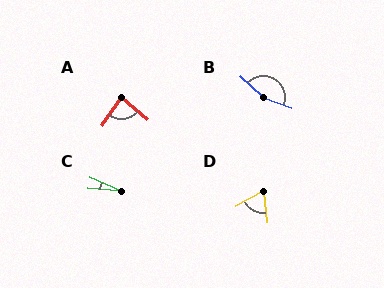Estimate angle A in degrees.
Approximately 84 degrees.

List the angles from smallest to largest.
C (19°), D (66°), A (84°), B (158°).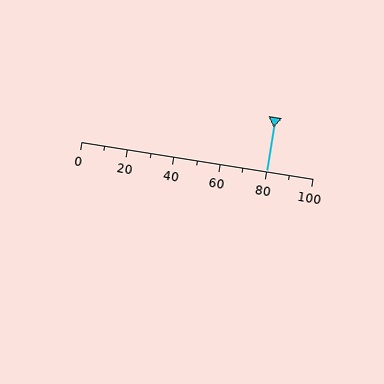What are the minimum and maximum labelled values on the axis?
The axis runs from 0 to 100.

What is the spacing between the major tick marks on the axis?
The major ticks are spaced 20 apart.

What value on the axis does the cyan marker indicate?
The marker indicates approximately 80.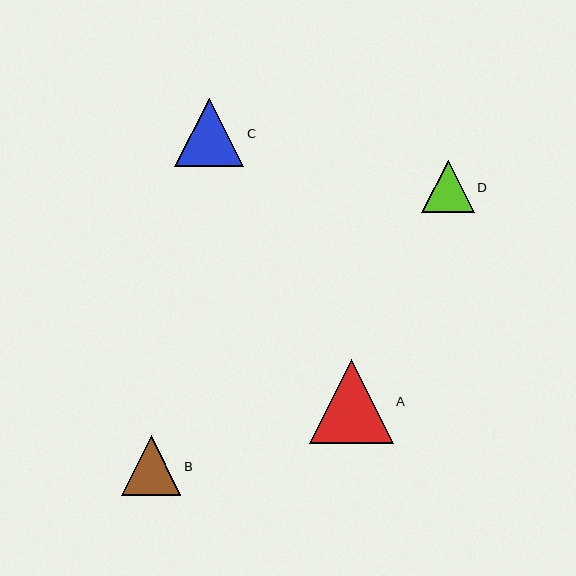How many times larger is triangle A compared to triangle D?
Triangle A is approximately 1.6 times the size of triangle D.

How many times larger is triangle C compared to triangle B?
Triangle C is approximately 1.2 times the size of triangle B.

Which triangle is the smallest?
Triangle D is the smallest with a size of approximately 52 pixels.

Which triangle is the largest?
Triangle A is the largest with a size of approximately 84 pixels.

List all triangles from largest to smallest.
From largest to smallest: A, C, B, D.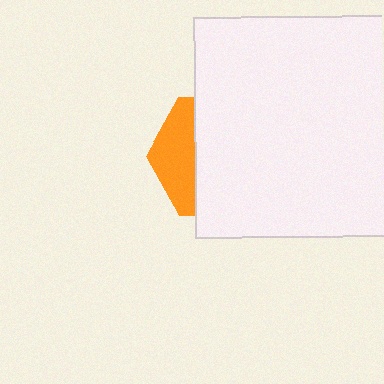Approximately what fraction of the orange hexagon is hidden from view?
Roughly 68% of the orange hexagon is hidden behind the white rectangle.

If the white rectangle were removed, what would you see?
You would see the complete orange hexagon.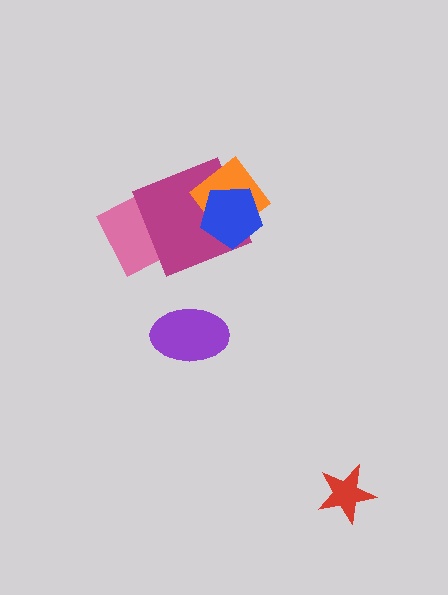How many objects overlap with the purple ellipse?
0 objects overlap with the purple ellipse.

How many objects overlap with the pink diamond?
1 object overlaps with the pink diamond.